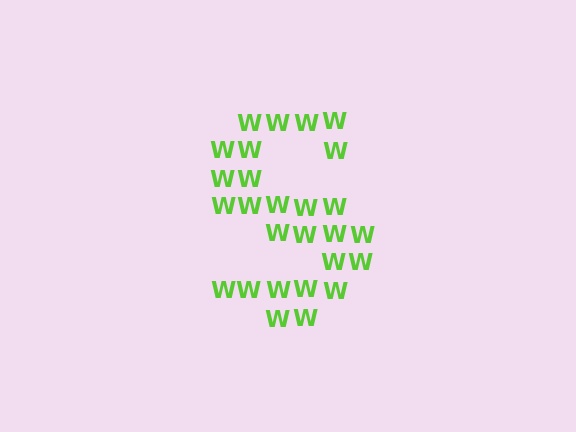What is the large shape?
The large shape is the letter S.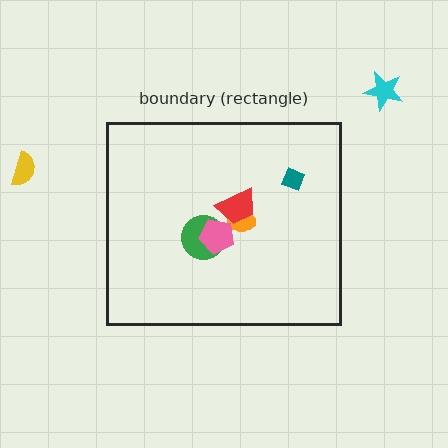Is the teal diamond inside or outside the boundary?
Inside.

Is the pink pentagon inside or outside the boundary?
Inside.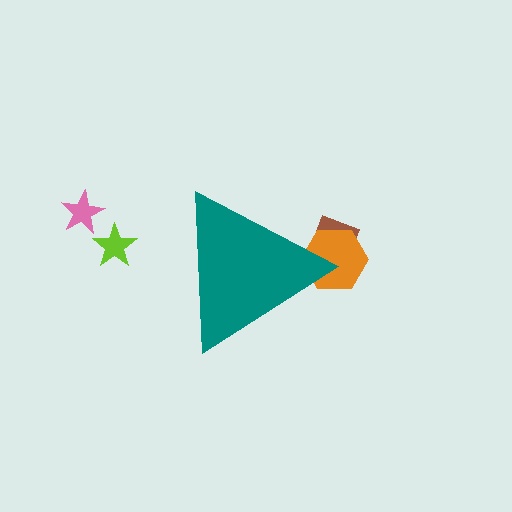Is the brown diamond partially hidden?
Yes, the brown diamond is partially hidden behind the teal triangle.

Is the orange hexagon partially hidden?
Yes, the orange hexagon is partially hidden behind the teal triangle.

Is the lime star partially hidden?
No, the lime star is fully visible.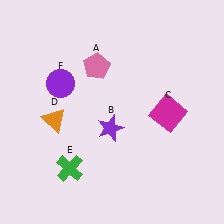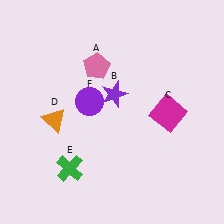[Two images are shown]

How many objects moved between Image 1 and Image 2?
2 objects moved between the two images.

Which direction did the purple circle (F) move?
The purple circle (F) moved right.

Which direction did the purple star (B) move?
The purple star (B) moved up.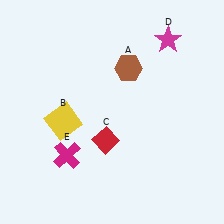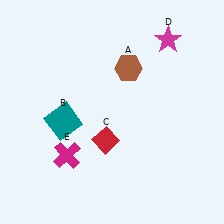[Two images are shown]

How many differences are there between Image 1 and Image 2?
There is 1 difference between the two images.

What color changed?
The square (B) changed from yellow in Image 1 to teal in Image 2.